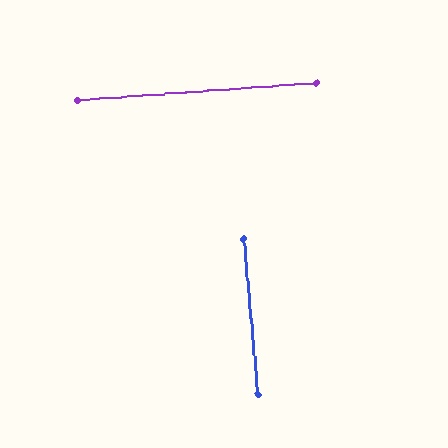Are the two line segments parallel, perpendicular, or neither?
Perpendicular — they meet at approximately 89°.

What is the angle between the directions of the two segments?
Approximately 89 degrees.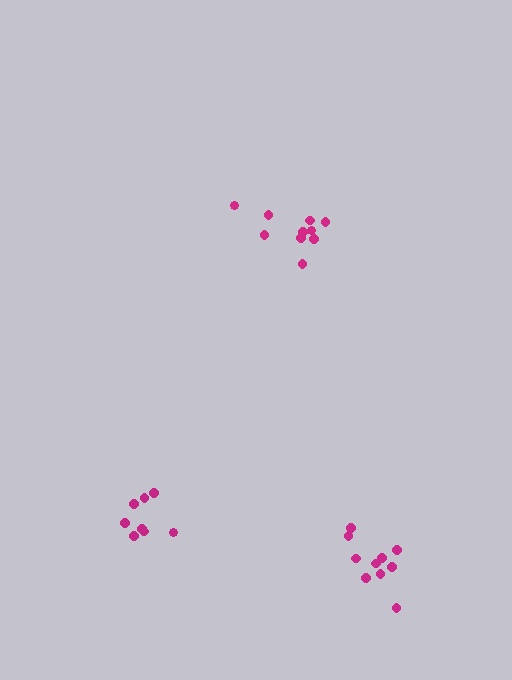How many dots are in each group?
Group 1: 10 dots, Group 2: 8 dots, Group 3: 10 dots (28 total).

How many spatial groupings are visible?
There are 3 spatial groupings.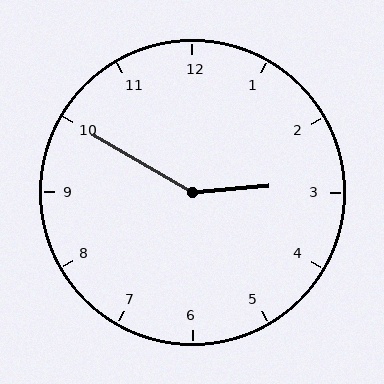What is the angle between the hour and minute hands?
Approximately 145 degrees.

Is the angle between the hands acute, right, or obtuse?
It is obtuse.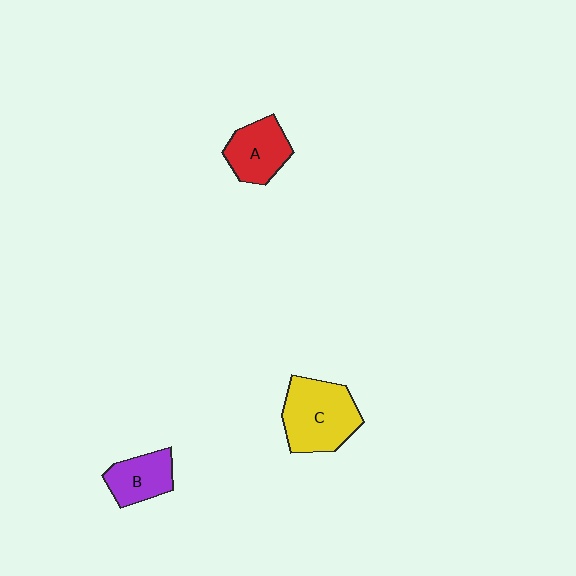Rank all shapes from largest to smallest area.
From largest to smallest: C (yellow), A (red), B (purple).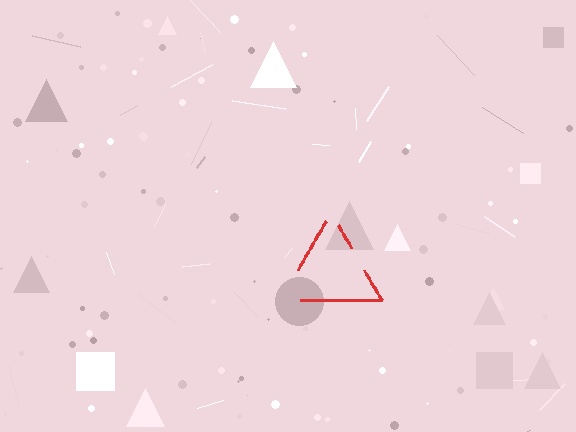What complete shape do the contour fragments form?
The contour fragments form a triangle.